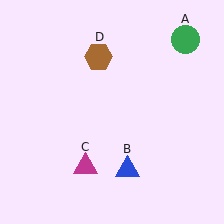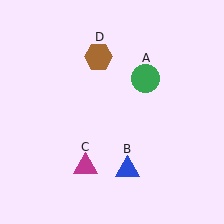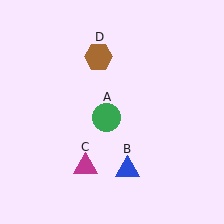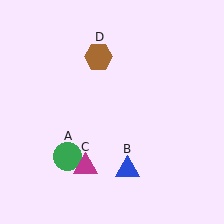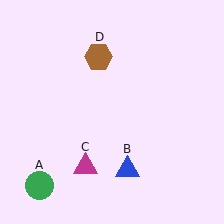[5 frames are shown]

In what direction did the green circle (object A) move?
The green circle (object A) moved down and to the left.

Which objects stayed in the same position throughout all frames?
Blue triangle (object B) and magenta triangle (object C) and brown hexagon (object D) remained stationary.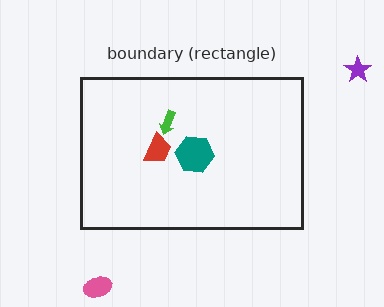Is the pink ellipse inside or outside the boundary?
Outside.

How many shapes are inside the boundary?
3 inside, 2 outside.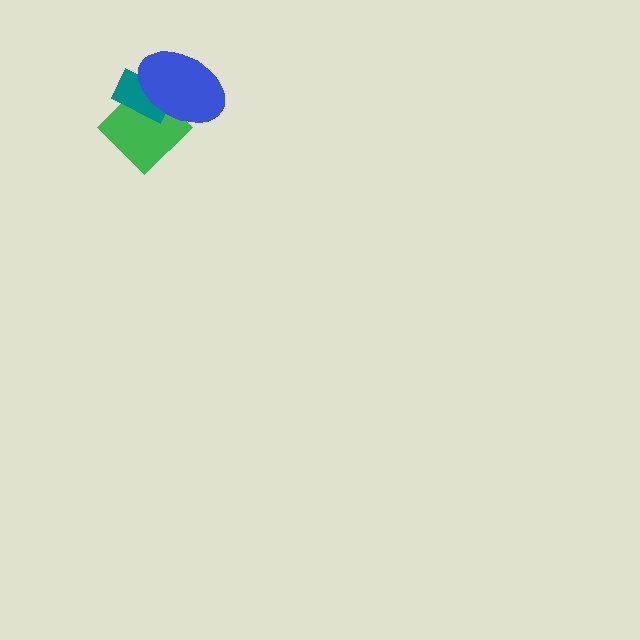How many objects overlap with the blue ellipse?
2 objects overlap with the blue ellipse.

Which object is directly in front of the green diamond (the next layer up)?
The teal rectangle is directly in front of the green diamond.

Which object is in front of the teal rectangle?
The blue ellipse is in front of the teal rectangle.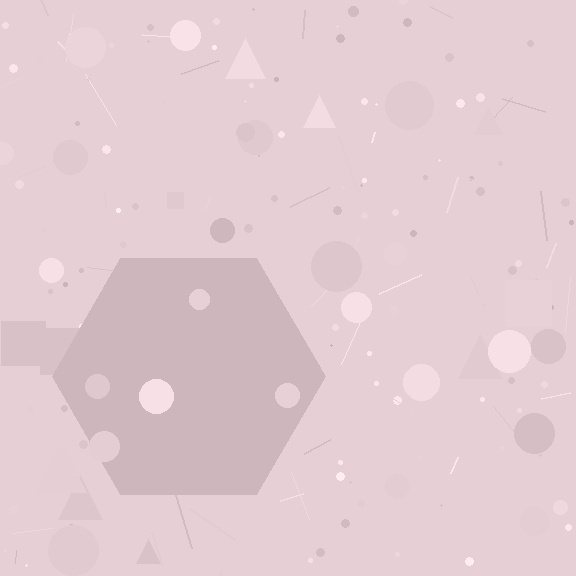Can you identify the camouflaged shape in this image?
The camouflaged shape is a hexagon.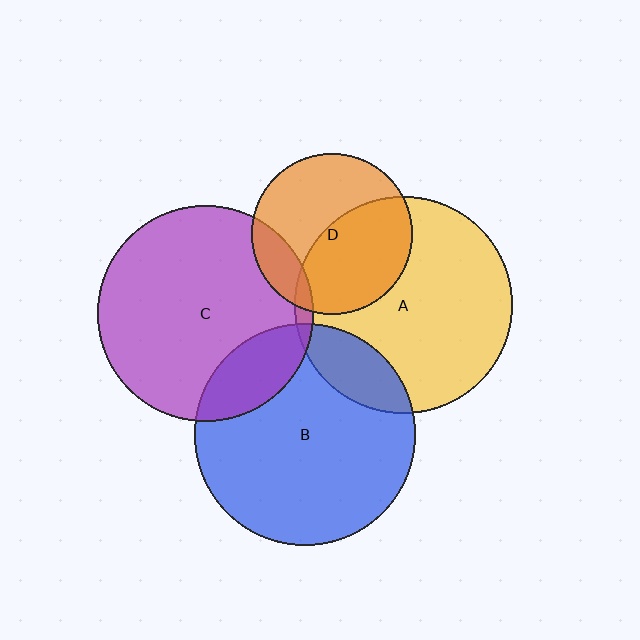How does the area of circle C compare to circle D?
Approximately 1.8 times.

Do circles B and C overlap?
Yes.